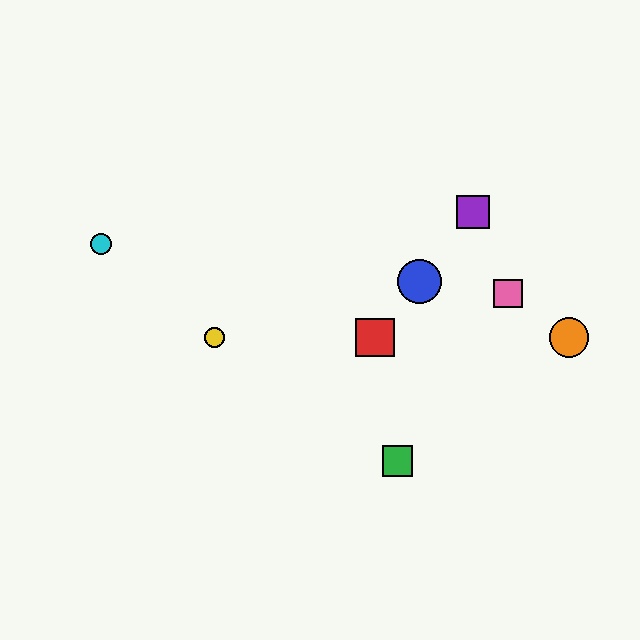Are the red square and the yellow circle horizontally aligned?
Yes, both are at y≈337.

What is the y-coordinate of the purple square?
The purple square is at y≈212.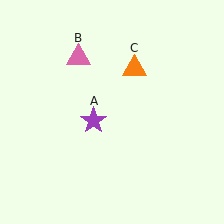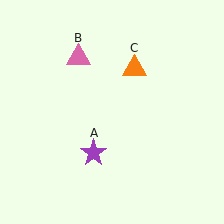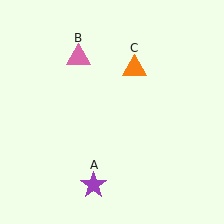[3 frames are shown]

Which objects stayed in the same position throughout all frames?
Pink triangle (object B) and orange triangle (object C) remained stationary.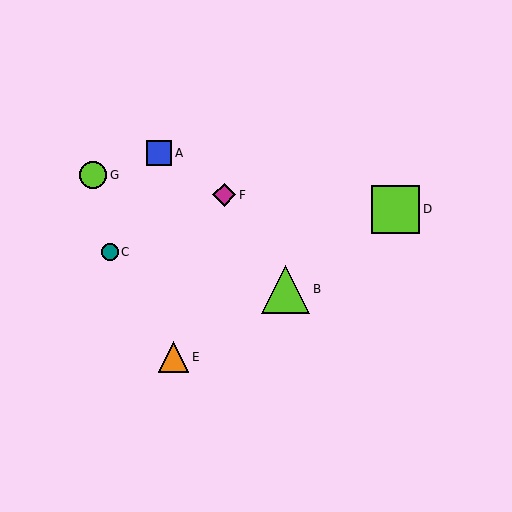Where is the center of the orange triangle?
The center of the orange triangle is at (173, 357).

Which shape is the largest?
The lime triangle (labeled B) is the largest.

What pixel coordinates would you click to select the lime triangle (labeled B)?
Click at (286, 289) to select the lime triangle B.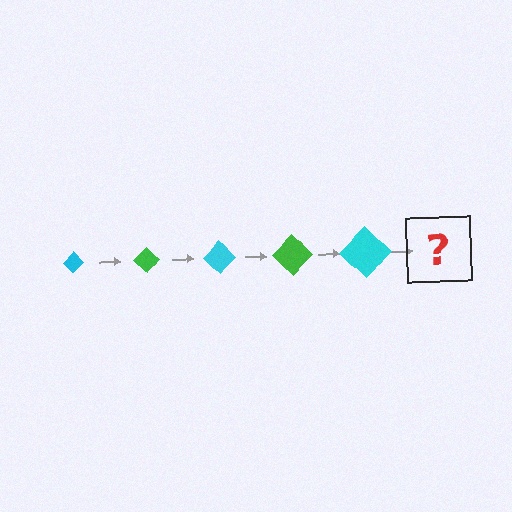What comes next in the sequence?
The next element should be a green diamond, larger than the previous one.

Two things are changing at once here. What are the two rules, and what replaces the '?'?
The two rules are that the diamond grows larger each step and the color cycles through cyan and green. The '?' should be a green diamond, larger than the previous one.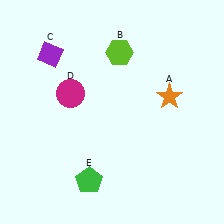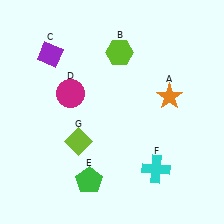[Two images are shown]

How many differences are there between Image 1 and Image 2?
There are 2 differences between the two images.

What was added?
A cyan cross (F), a lime diamond (G) were added in Image 2.